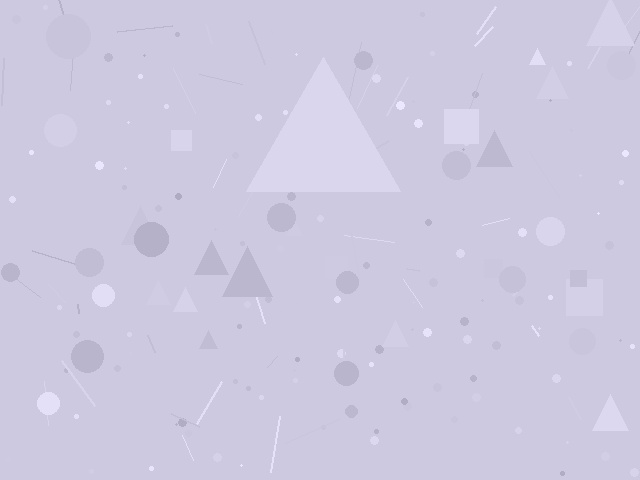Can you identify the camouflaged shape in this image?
The camouflaged shape is a triangle.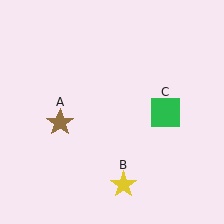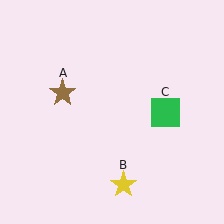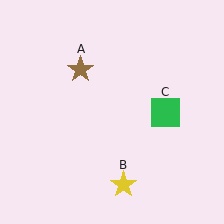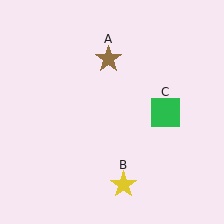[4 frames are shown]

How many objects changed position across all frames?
1 object changed position: brown star (object A).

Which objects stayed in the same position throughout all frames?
Yellow star (object B) and green square (object C) remained stationary.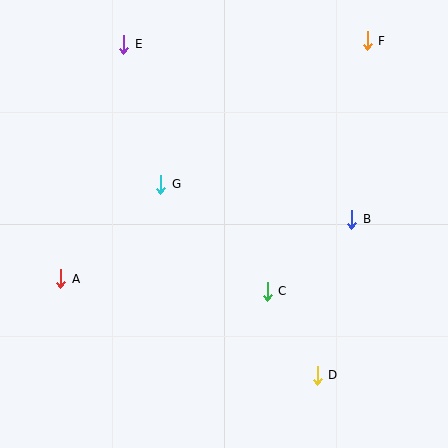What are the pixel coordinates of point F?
Point F is at (367, 41).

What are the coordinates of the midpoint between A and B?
The midpoint between A and B is at (206, 249).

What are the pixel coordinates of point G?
Point G is at (161, 184).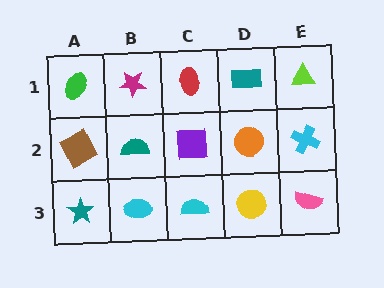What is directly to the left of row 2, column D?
A purple square.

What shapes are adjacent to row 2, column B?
A magenta star (row 1, column B), a cyan ellipse (row 3, column B), a brown square (row 2, column A), a purple square (row 2, column C).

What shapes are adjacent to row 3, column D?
An orange circle (row 2, column D), a cyan semicircle (row 3, column C), a pink semicircle (row 3, column E).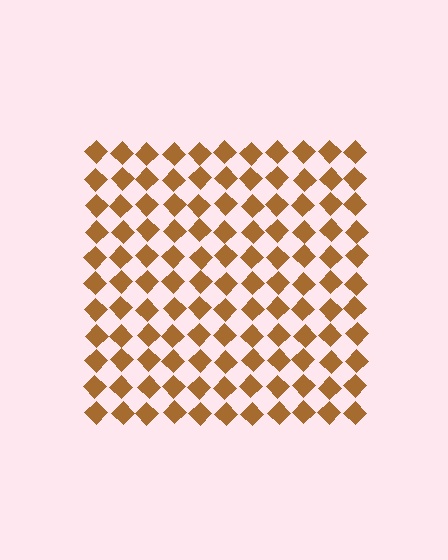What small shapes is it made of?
It is made of small diamonds.